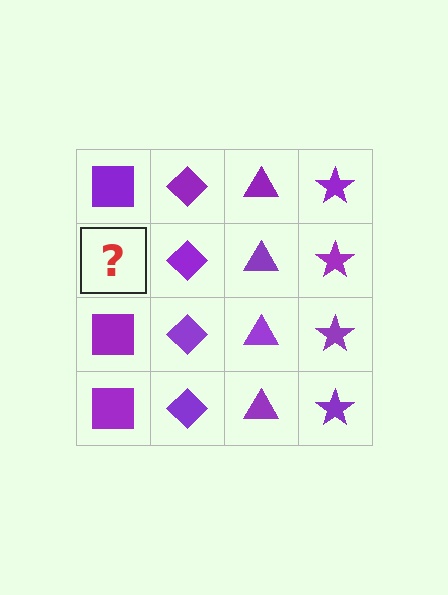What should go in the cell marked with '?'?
The missing cell should contain a purple square.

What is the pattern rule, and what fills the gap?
The rule is that each column has a consistent shape. The gap should be filled with a purple square.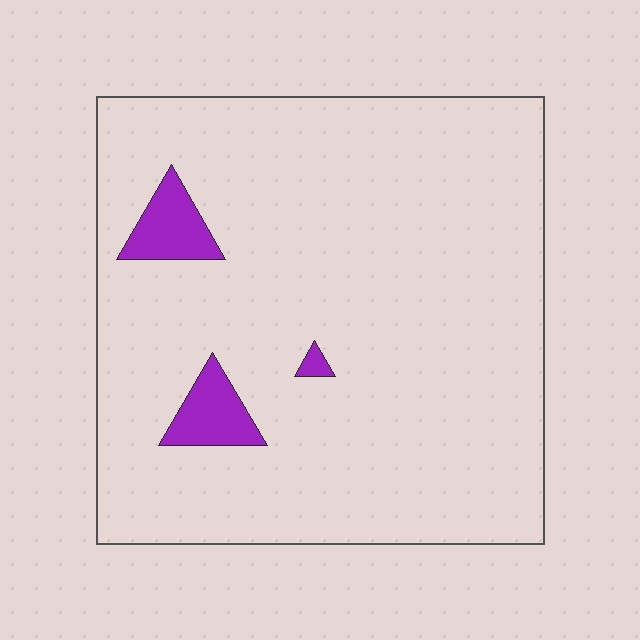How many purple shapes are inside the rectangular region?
3.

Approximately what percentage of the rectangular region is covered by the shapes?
Approximately 5%.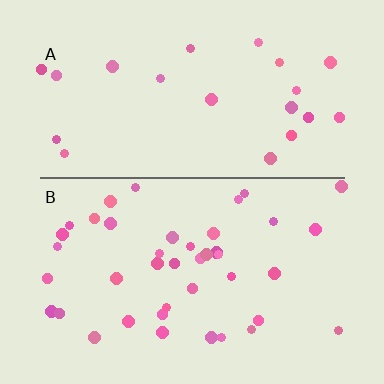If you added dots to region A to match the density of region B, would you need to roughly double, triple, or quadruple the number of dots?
Approximately double.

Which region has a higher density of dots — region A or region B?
B (the bottom).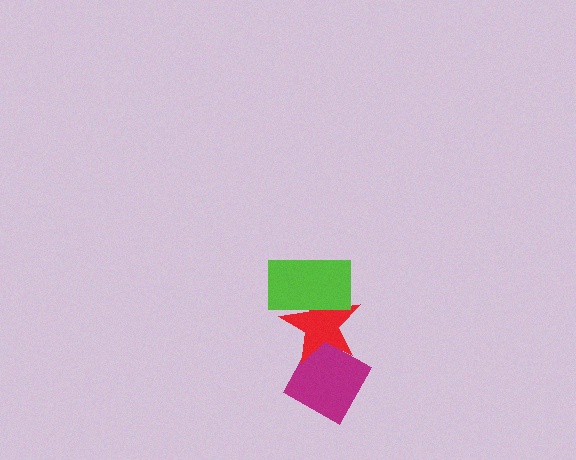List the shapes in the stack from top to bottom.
From top to bottom: the lime rectangle, the red star, the magenta diamond.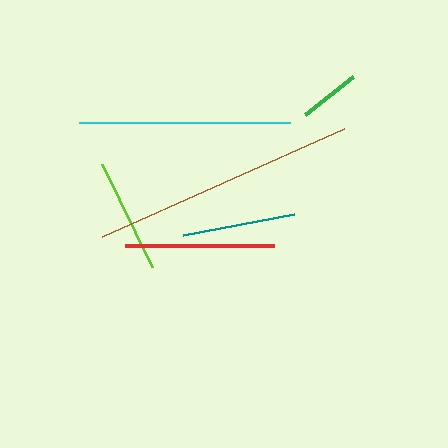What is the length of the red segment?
The red segment is approximately 149 pixels long.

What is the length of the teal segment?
The teal segment is approximately 113 pixels long.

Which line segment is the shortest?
The green line is the shortest at approximately 62 pixels.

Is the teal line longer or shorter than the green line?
The teal line is longer than the green line.